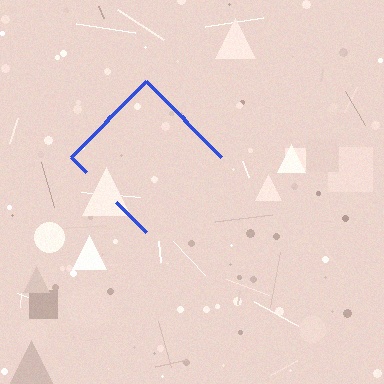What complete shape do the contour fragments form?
The contour fragments form a diamond.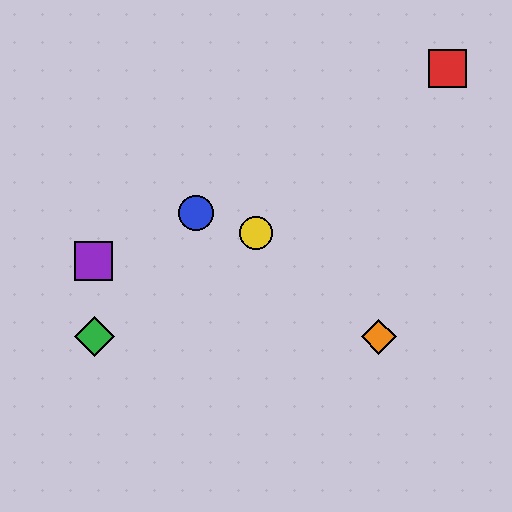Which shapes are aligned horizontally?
The green diamond, the orange diamond are aligned horizontally.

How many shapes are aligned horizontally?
2 shapes (the green diamond, the orange diamond) are aligned horizontally.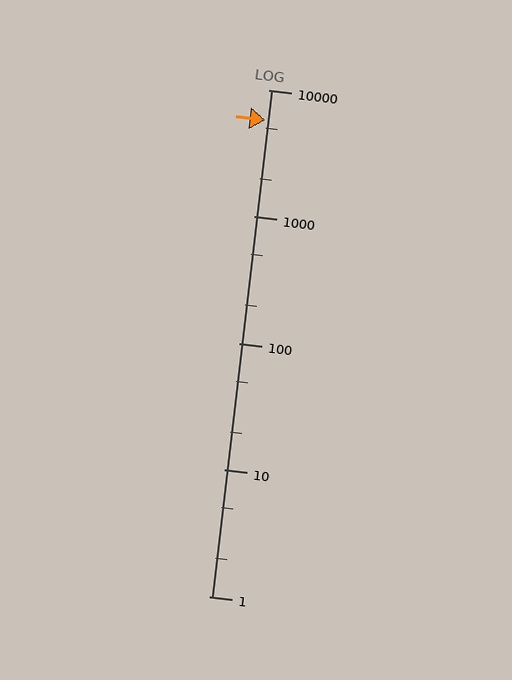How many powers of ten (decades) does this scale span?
The scale spans 4 decades, from 1 to 10000.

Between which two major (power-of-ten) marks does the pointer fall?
The pointer is between 1000 and 10000.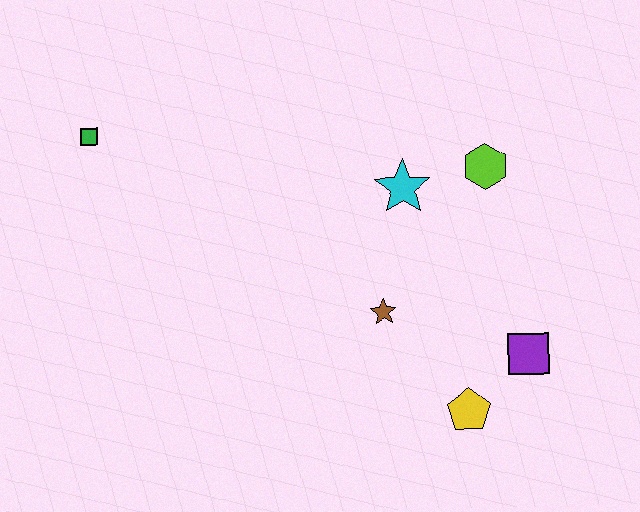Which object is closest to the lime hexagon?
The cyan star is closest to the lime hexagon.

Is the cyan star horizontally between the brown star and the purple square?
Yes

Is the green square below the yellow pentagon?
No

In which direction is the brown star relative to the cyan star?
The brown star is below the cyan star.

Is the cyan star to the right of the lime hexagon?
No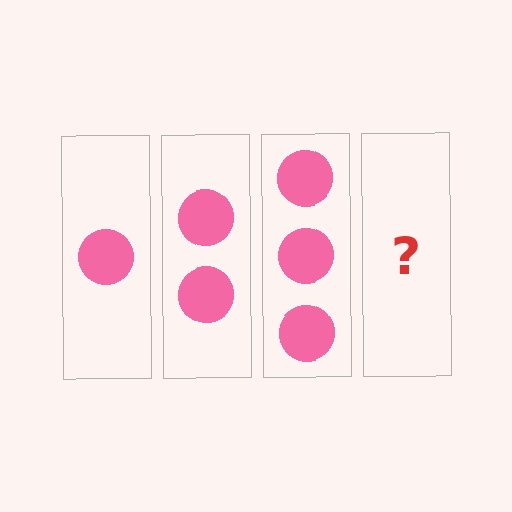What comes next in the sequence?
The next element should be 4 circles.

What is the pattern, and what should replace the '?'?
The pattern is that each step adds one more circle. The '?' should be 4 circles.